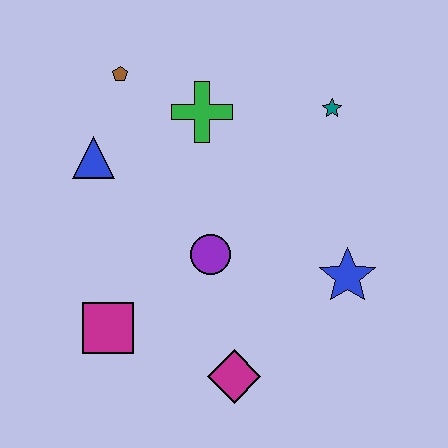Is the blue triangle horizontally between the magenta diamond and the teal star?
No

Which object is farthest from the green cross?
The magenta diamond is farthest from the green cross.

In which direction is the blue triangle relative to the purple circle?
The blue triangle is to the left of the purple circle.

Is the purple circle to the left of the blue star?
Yes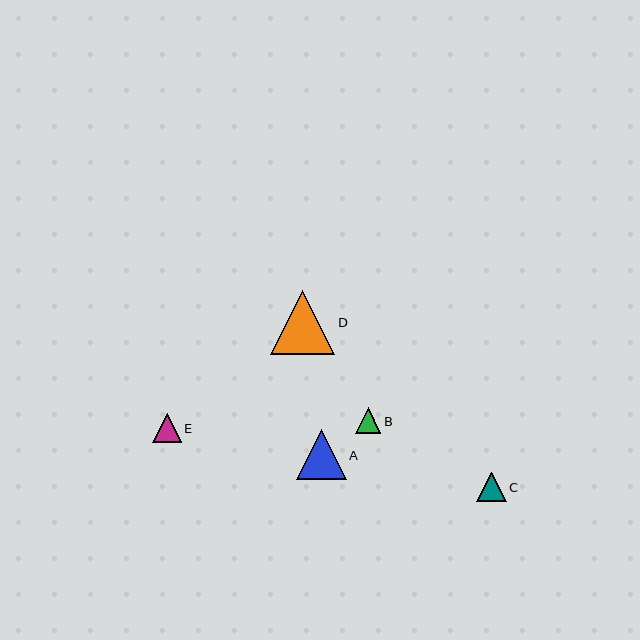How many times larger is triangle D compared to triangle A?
Triangle D is approximately 1.3 times the size of triangle A.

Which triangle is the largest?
Triangle D is the largest with a size of approximately 64 pixels.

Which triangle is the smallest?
Triangle B is the smallest with a size of approximately 26 pixels.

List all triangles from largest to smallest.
From largest to smallest: D, A, C, E, B.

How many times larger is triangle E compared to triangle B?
Triangle E is approximately 1.1 times the size of triangle B.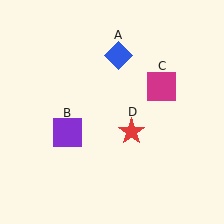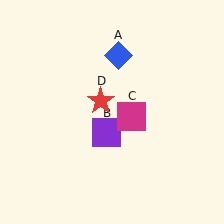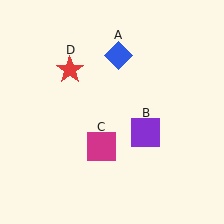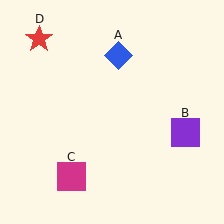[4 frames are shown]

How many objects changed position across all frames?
3 objects changed position: purple square (object B), magenta square (object C), red star (object D).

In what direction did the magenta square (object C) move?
The magenta square (object C) moved down and to the left.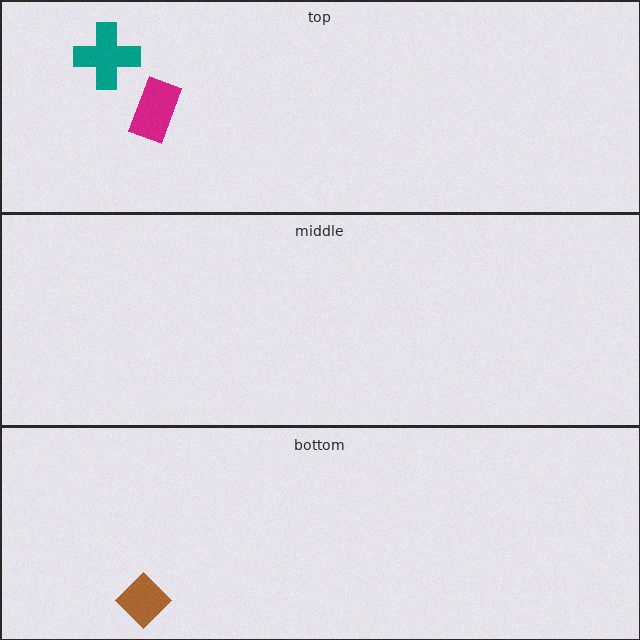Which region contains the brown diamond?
The bottom region.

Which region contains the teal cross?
The top region.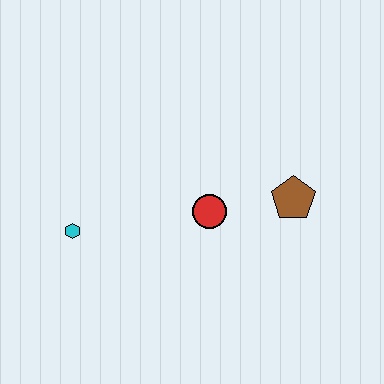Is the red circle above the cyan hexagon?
Yes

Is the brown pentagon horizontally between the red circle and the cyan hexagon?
No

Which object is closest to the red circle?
The brown pentagon is closest to the red circle.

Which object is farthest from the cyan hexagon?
The brown pentagon is farthest from the cyan hexagon.